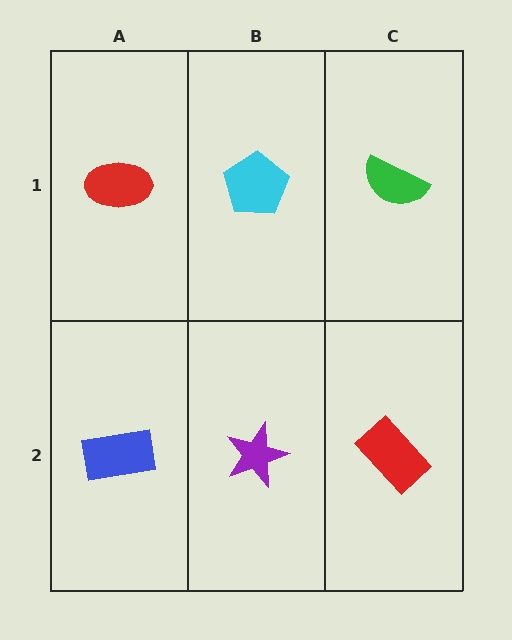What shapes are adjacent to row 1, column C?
A red rectangle (row 2, column C), a cyan pentagon (row 1, column B).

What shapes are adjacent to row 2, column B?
A cyan pentagon (row 1, column B), a blue rectangle (row 2, column A), a red rectangle (row 2, column C).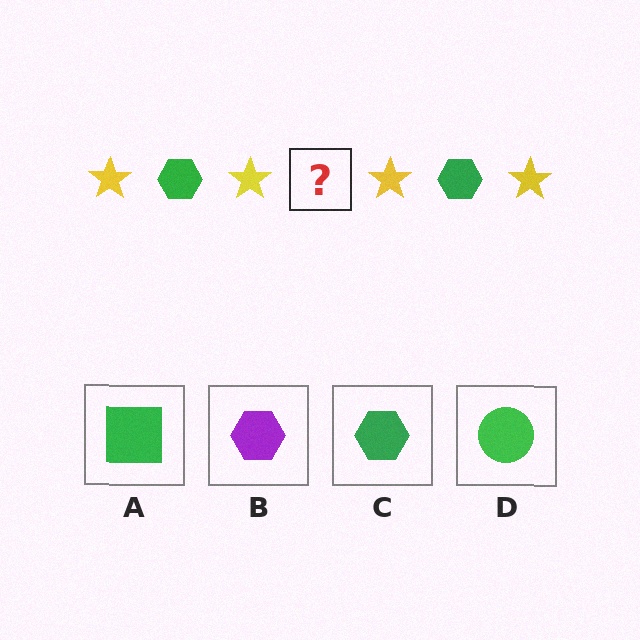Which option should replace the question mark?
Option C.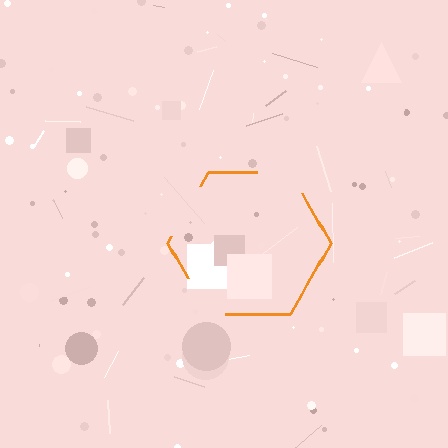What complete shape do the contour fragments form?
The contour fragments form a hexagon.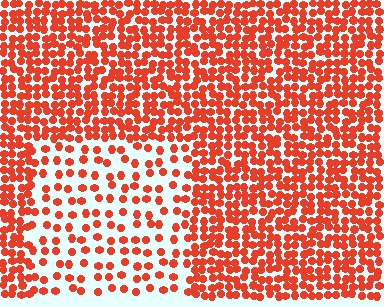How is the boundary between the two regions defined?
The boundary is defined by a change in element density (approximately 2.4x ratio). All elements are the same color, size, and shape.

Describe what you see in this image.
The image contains small red elements arranged at two different densities. A rectangle-shaped region is visible where the elements are less densely packed than the surrounding area.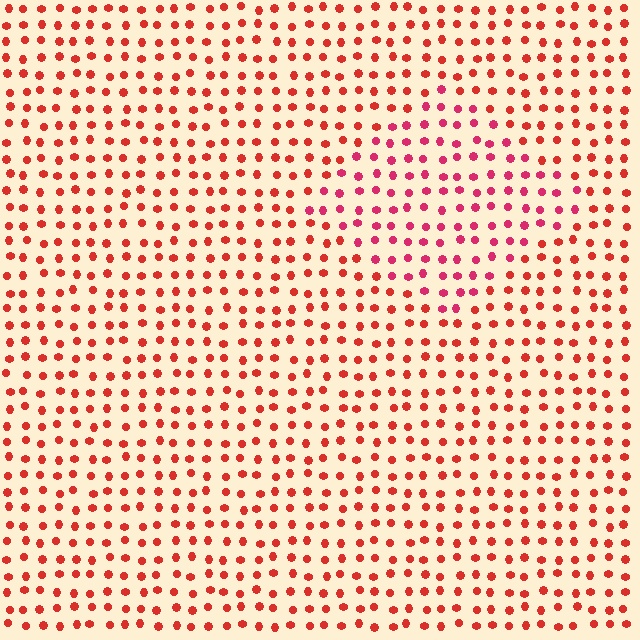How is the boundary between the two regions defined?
The boundary is defined purely by a slight shift in hue (about 25 degrees). Spacing, size, and orientation are identical on both sides.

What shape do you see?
I see a diamond.